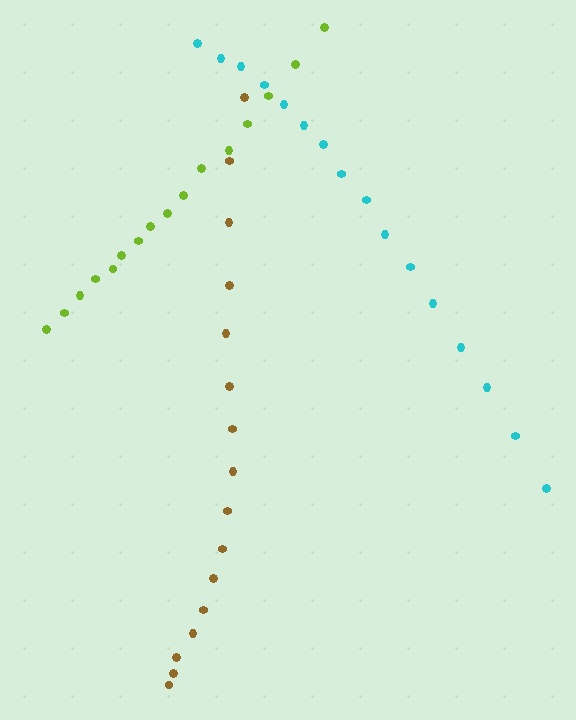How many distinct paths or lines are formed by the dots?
There are 3 distinct paths.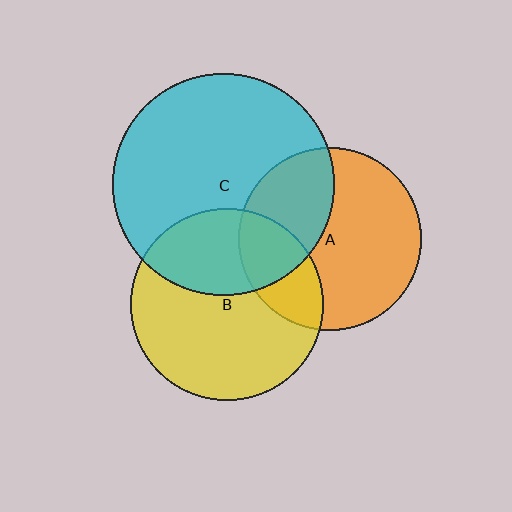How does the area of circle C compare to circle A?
Approximately 1.4 times.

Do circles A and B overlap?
Yes.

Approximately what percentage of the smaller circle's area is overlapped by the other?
Approximately 25%.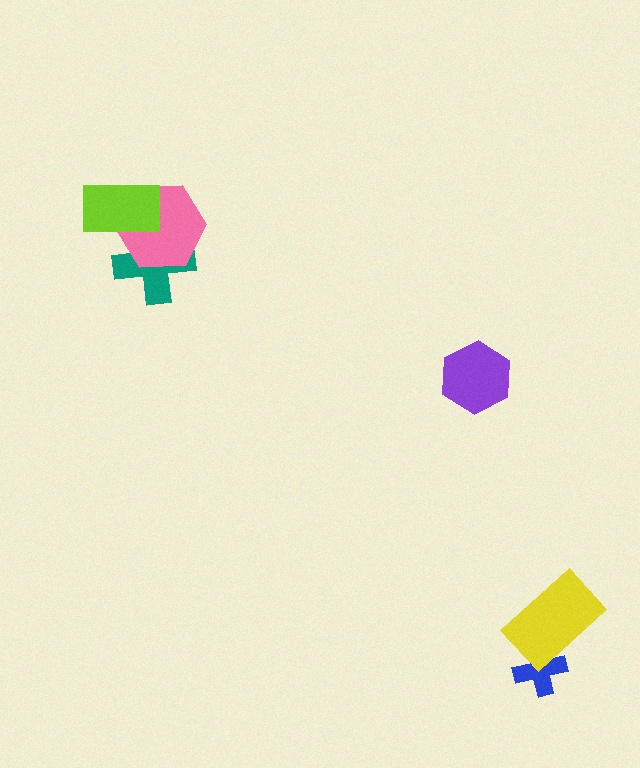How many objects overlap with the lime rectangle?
2 objects overlap with the lime rectangle.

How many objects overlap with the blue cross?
1 object overlaps with the blue cross.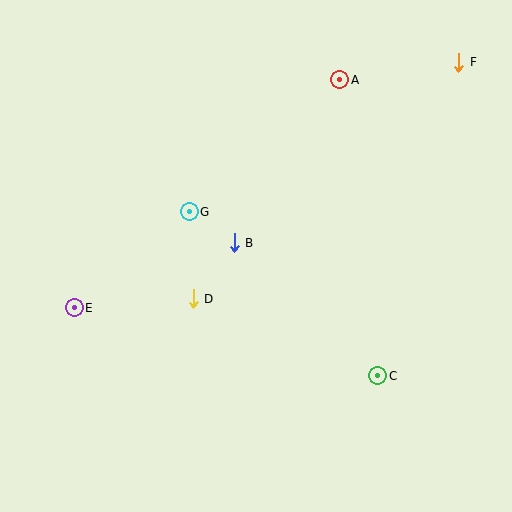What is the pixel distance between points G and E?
The distance between G and E is 150 pixels.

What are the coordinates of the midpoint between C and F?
The midpoint between C and F is at (418, 219).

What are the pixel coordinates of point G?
Point G is at (189, 212).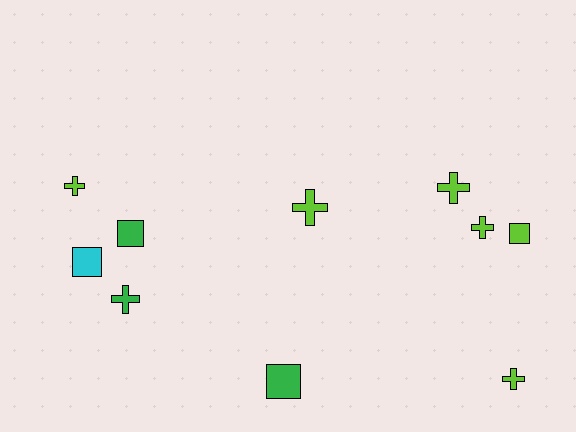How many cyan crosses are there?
There are no cyan crosses.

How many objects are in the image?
There are 10 objects.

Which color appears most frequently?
Lime, with 6 objects.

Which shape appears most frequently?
Cross, with 6 objects.